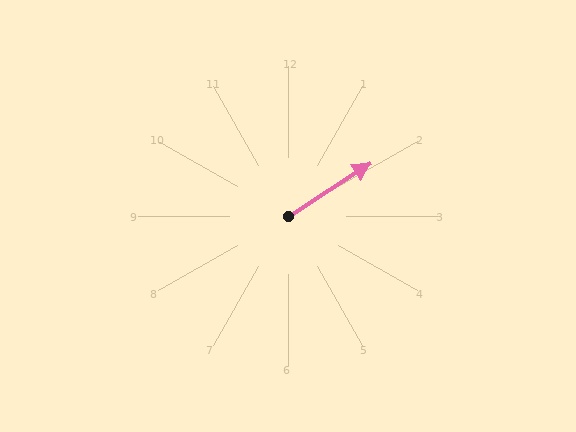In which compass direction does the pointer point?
Northeast.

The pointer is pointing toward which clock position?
Roughly 2 o'clock.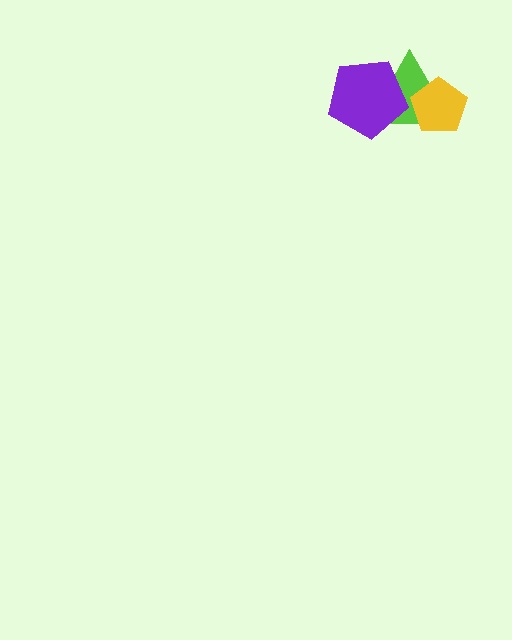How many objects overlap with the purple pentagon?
1 object overlaps with the purple pentagon.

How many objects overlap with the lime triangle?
2 objects overlap with the lime triangle.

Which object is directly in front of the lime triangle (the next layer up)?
The yellow pentagon is directly in front of the lime triangle.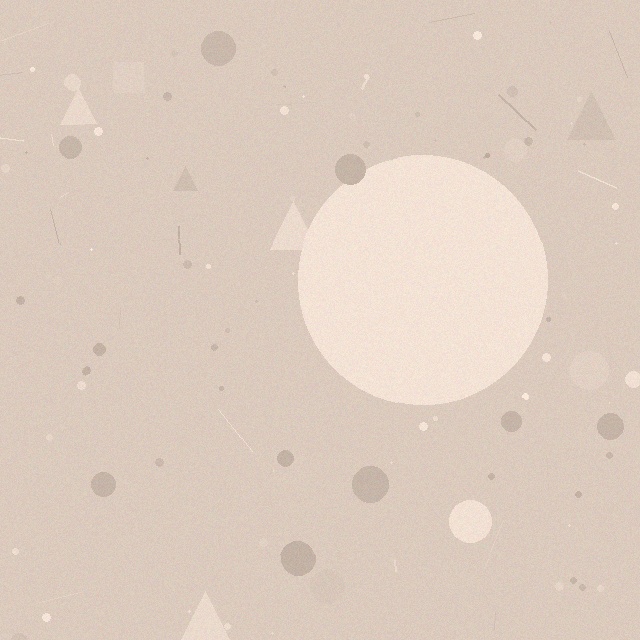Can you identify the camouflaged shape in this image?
The camouflaged shape is a circle.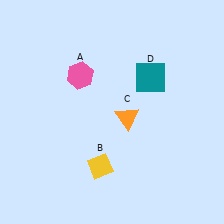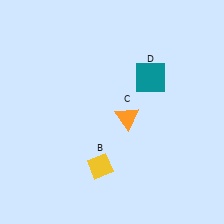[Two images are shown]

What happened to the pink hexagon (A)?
The pink hexagon (A) was removed in Image 2. It was in the top-left area of Image 1.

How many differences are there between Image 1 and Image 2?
There is 1 difference between the two images.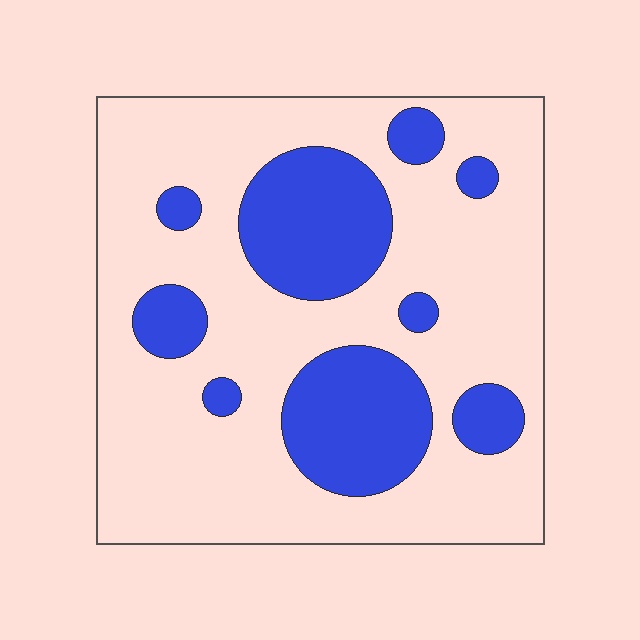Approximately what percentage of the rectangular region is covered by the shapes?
Approximately 25%.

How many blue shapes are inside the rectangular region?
9.